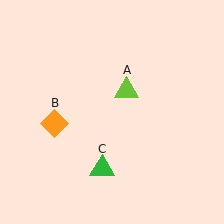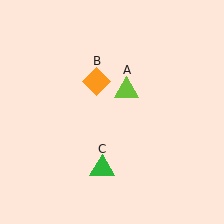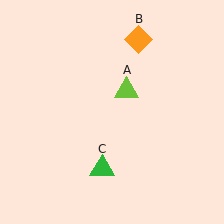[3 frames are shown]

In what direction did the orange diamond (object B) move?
The orange diamond (object B) moved up and to the right.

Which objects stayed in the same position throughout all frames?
Lime triangle (object A) and green triangle (object C) remained stationary.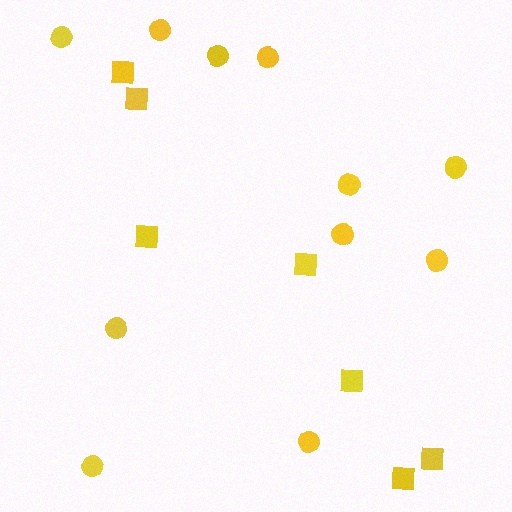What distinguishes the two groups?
There are 2 groups: one group of circles (11) and one group of squares (7).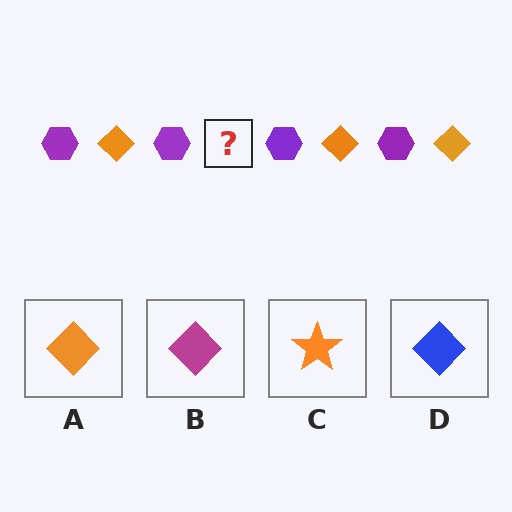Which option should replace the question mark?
Option A.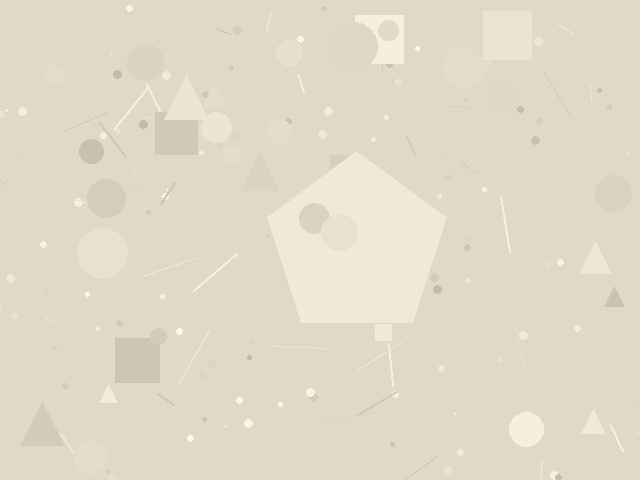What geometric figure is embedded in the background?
A pentagon is embedded in the background.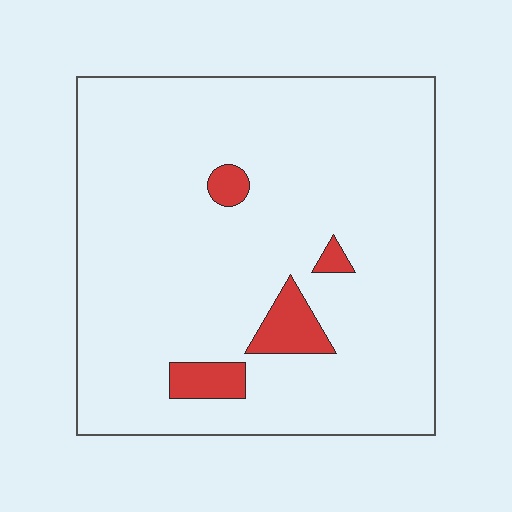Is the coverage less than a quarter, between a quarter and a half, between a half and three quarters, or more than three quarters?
Less than a quarter.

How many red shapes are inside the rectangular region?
4.